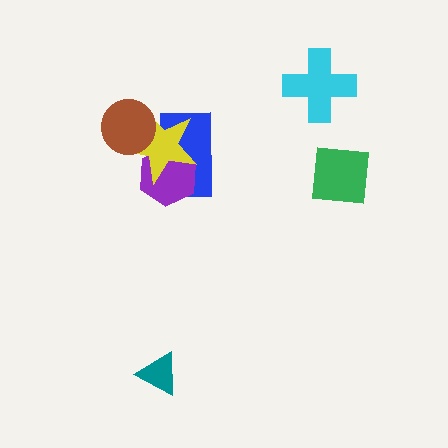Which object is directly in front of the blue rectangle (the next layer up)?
The purple hexagon is directly in front of the blue rectangle.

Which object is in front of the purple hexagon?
The yellow star is in front of the purple hexagon.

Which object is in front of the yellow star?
The brown circle is in front of the yellow star.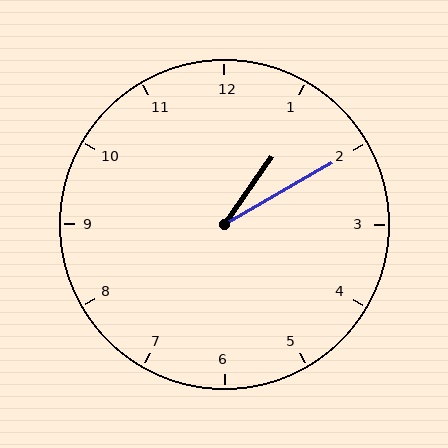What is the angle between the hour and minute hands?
Approximately 25 degrees.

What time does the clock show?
1:10.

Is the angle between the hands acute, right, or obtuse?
It is acute.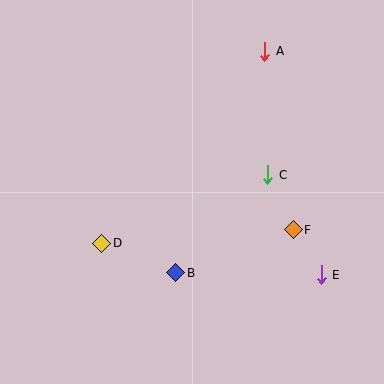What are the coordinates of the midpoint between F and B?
The midpoint between F and B is at (234, 251).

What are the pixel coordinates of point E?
Point E is at (321, 275).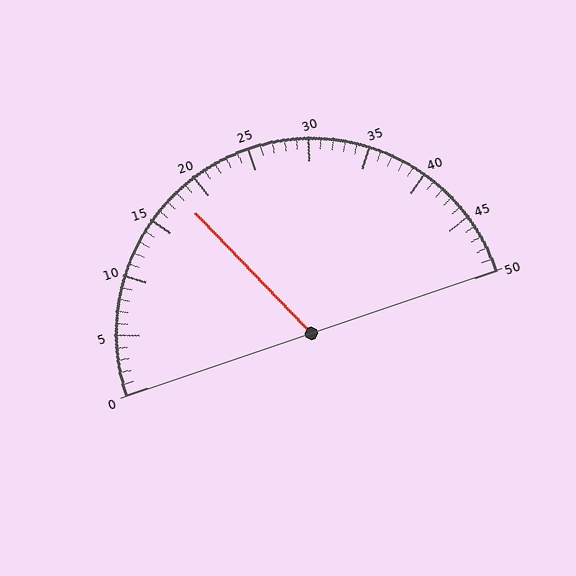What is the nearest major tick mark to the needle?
The nearest major tick mark is 20.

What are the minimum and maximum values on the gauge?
The gauge ranges from 0 to 50.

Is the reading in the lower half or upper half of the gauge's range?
The reading is in the lower half of the range (0 to 50).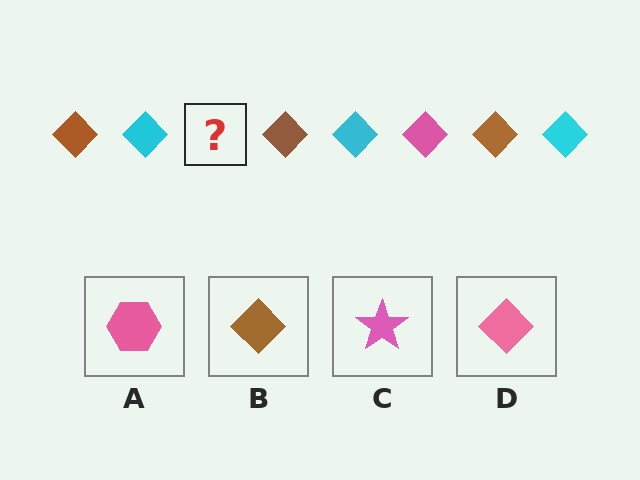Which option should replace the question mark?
Option D.